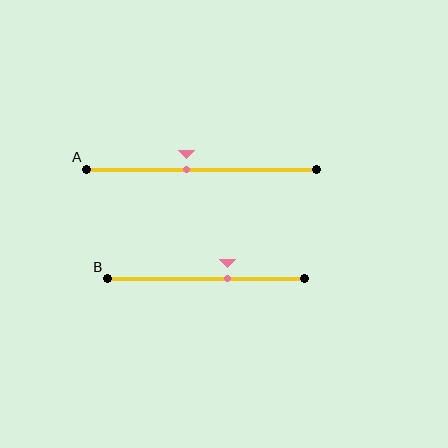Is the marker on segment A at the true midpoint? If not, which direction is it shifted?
No, the marker on segment A is shifted to the left by about 7% of the segment length.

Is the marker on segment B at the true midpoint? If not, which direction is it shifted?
No, the marker on segment B is shifted to the right by about 11% of the segment length.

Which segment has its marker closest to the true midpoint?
Segment A has its marker closest to the true midpoint.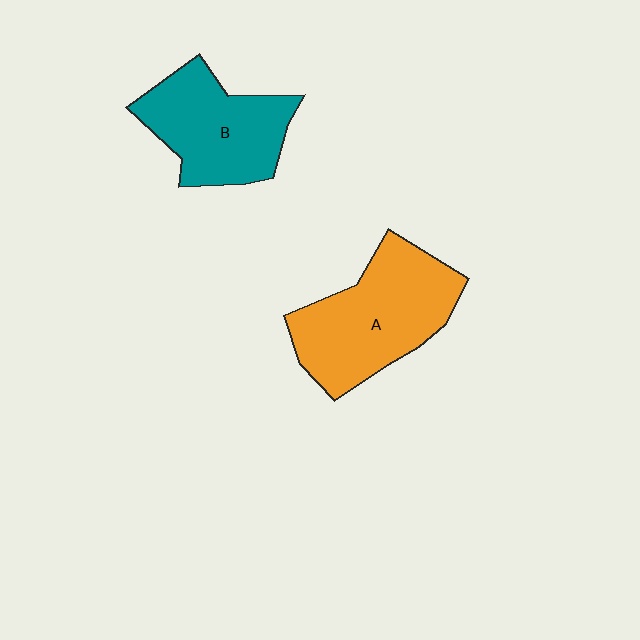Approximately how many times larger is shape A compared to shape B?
Approximately 1.2 times.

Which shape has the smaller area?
Shape B (teal).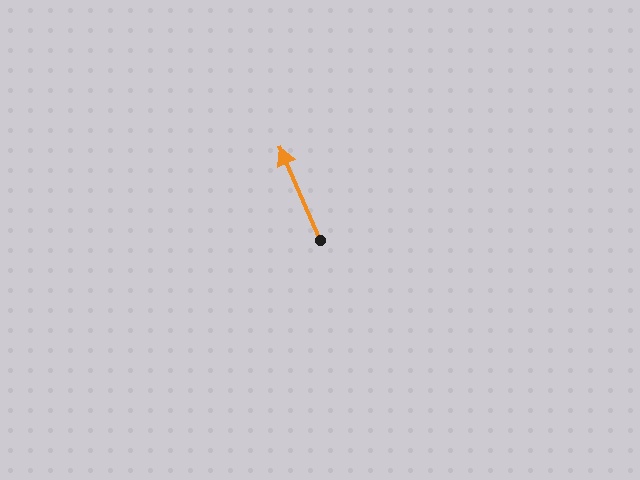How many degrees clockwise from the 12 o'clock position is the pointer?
Approximately 336 degrees.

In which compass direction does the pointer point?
Northwest.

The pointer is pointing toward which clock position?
Roughly 11 o'clock.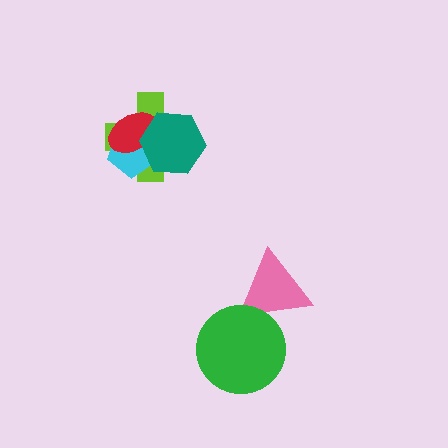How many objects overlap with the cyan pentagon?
3 objects overlap with the cyan pentagon.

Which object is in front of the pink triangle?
The green circle is in front of the pink triangle.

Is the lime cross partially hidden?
Yes, it is partially covered by another shape.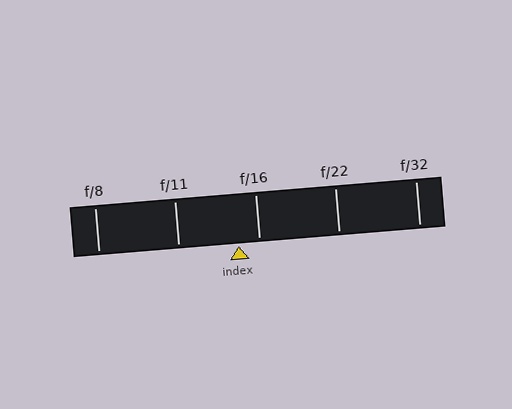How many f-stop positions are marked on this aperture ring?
There are 5 f-stop positions marked.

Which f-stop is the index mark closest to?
The index mark is closest to f/16.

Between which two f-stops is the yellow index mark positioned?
The index mark is between f/11 and f/16.